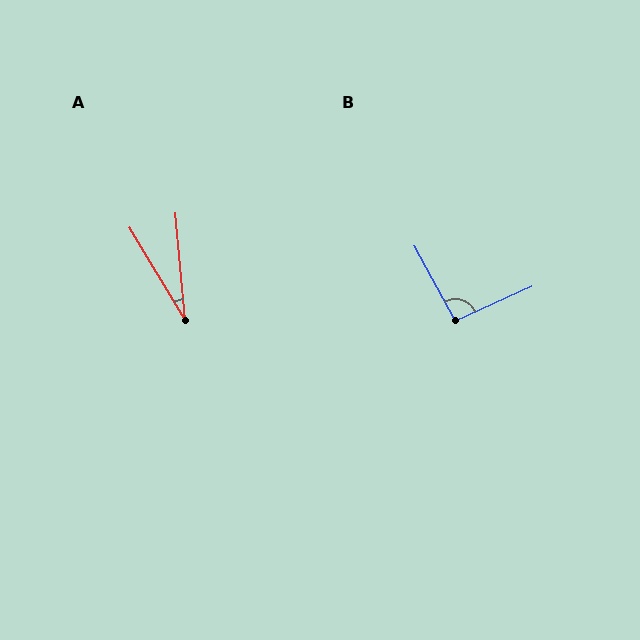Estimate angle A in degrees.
Approximately 26 degrees.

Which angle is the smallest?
A, at approximately 26 degrees.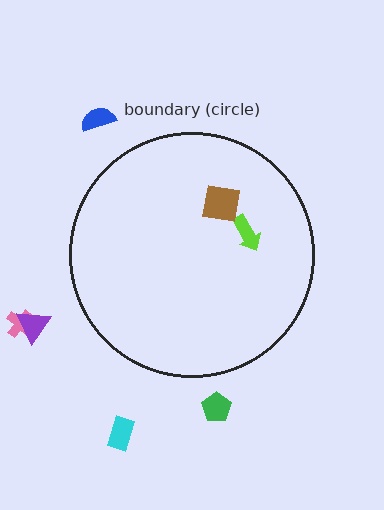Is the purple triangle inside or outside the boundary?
Outside.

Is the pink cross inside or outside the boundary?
Outside.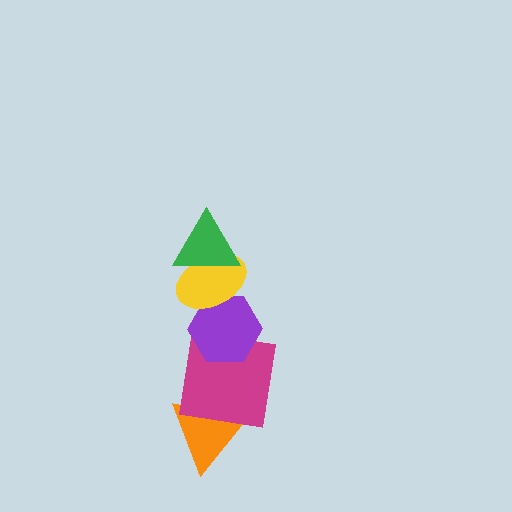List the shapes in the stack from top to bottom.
From top to bottom: the green triangle, the yellow ellipse, the purple hexagon, the magenta square, the orange triangle.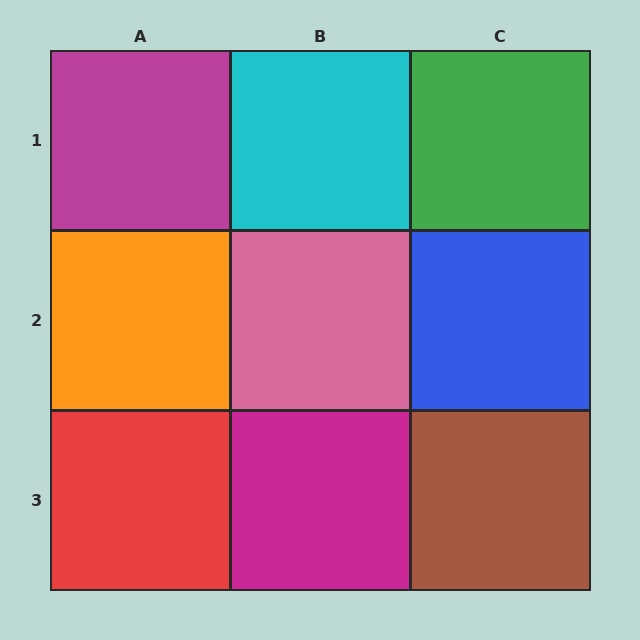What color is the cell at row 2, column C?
Blue.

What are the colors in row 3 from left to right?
Red, magenta, brown.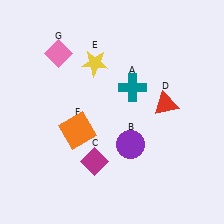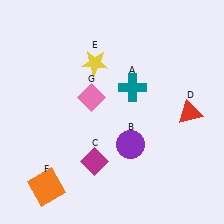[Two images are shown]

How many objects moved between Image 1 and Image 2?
3 objects moved between the two images.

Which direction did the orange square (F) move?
The orange square (F) moved down.